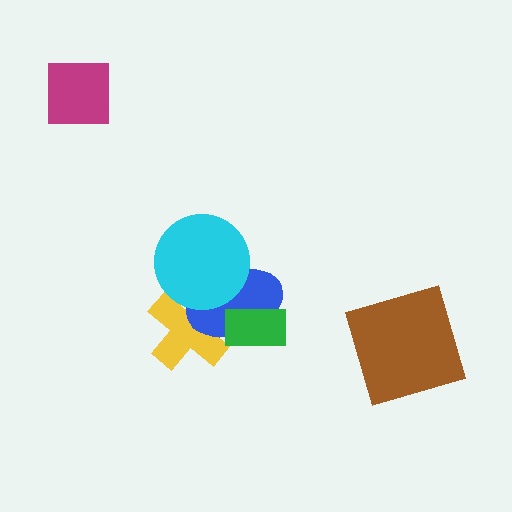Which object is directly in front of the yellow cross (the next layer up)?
The blue ellipse is directly in front of the yellow cross.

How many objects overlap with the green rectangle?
1 object overlaps with the green rectangle.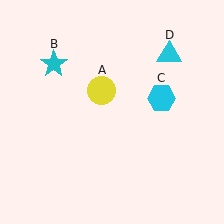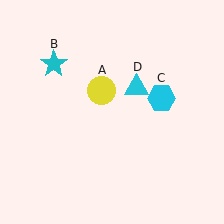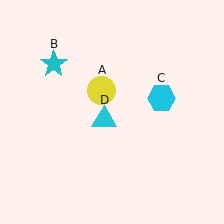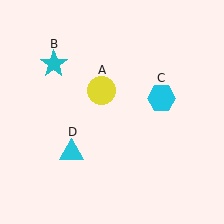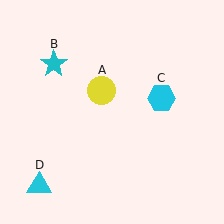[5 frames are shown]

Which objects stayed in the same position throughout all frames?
Yellow circle (object A) and cyan star (object B) and cyan hexagon (object C) remained stationary.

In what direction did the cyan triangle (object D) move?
The cyan triangle (object D) moved down and to the left.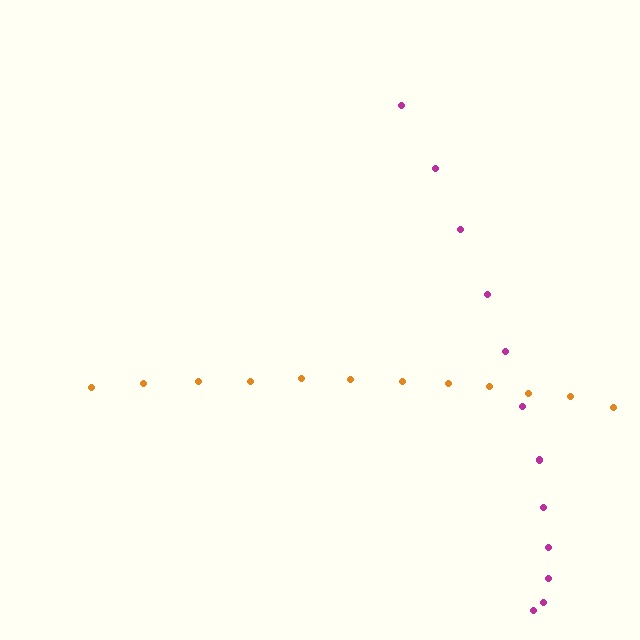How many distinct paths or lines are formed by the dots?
There are 2 distinct paths.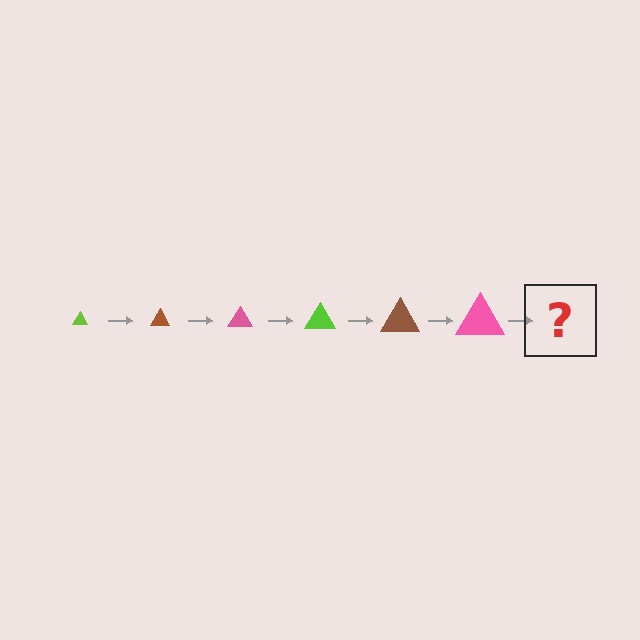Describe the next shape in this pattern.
It should be a lime triangle, larger than the previous one.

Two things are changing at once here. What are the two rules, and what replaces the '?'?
The two rules are that the triangle grows larger each step and the color cycles through lime, brown, and pink. The '?' should be a lime triangle, larger than the previous one.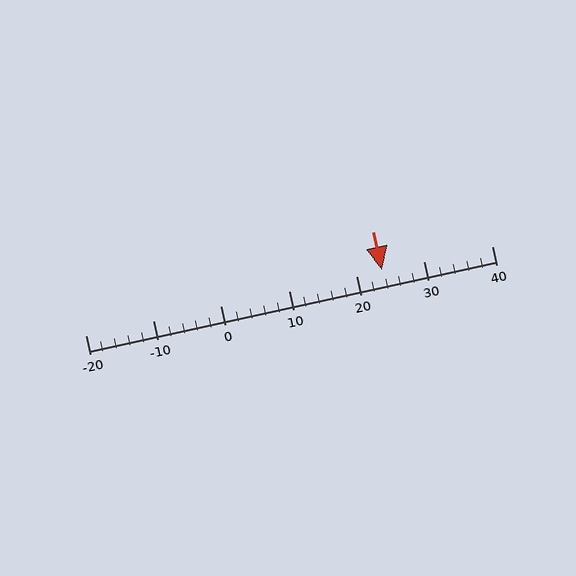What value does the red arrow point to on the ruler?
The red arrow points to approximately 24.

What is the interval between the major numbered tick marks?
The major tick marks are spaced 10 units apart.